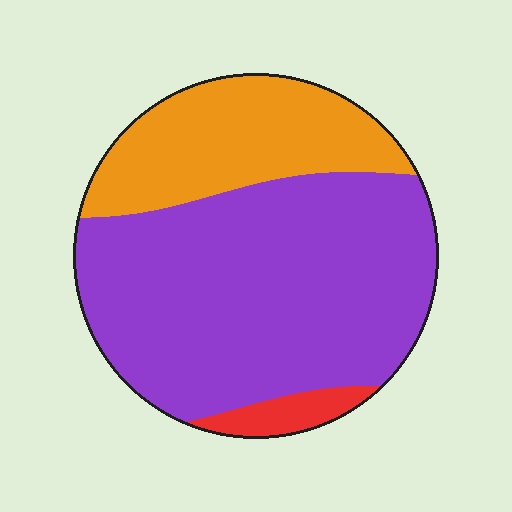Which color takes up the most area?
Purple, at roughly 65%.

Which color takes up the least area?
Red, at roughly 5%.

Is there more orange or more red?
Orange.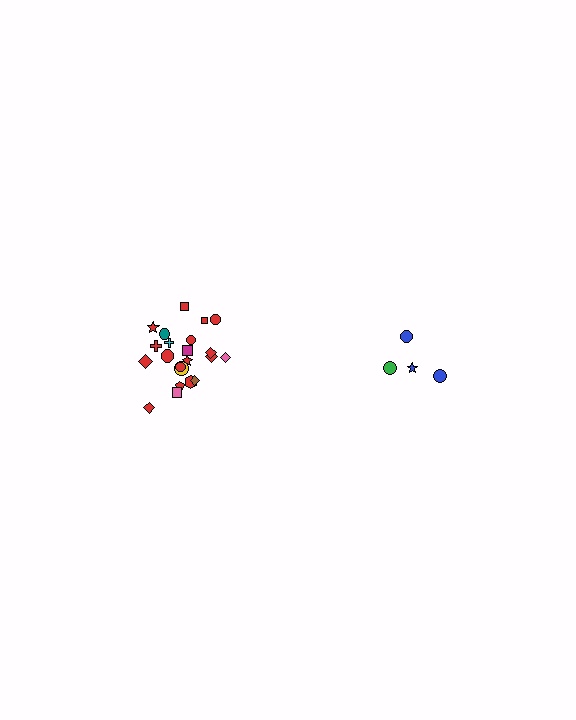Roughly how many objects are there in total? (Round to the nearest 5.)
Roughly 25 objects in total.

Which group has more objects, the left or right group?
The left group.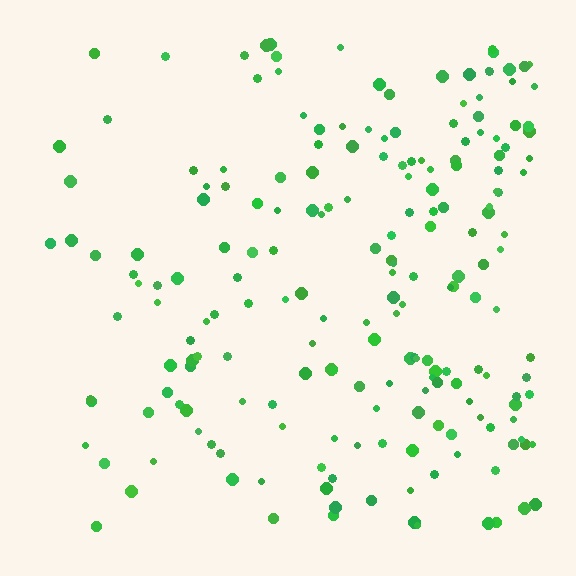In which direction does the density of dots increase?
From left to right, with the right side densest.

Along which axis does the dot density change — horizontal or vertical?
Horizontal.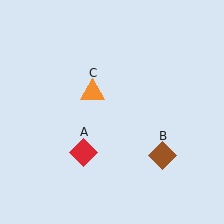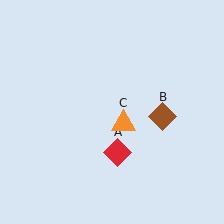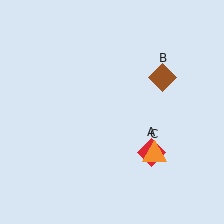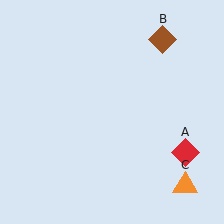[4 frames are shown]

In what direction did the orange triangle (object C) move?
The orange triangle (object C) moved down and to the right.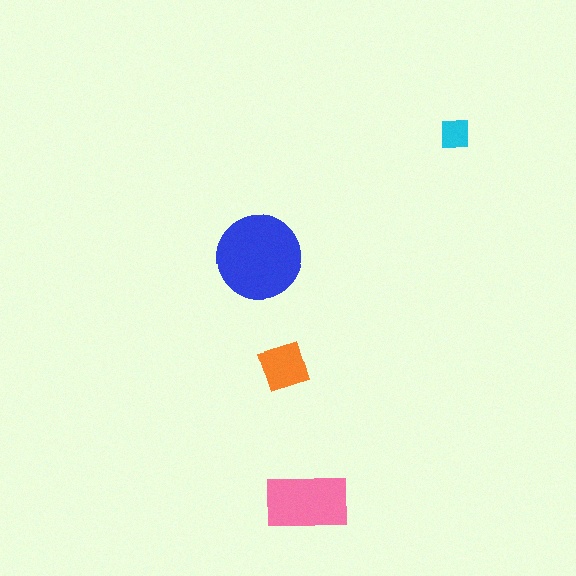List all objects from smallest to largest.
The cyan square, the orange diamond, the pink rectangle, the blue circle.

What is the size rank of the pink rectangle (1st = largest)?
2nd.